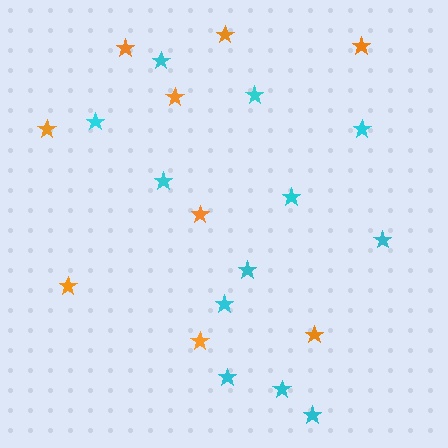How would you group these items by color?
There are 2 groups: one group of orange stars (9) and one group of cyan stars (12).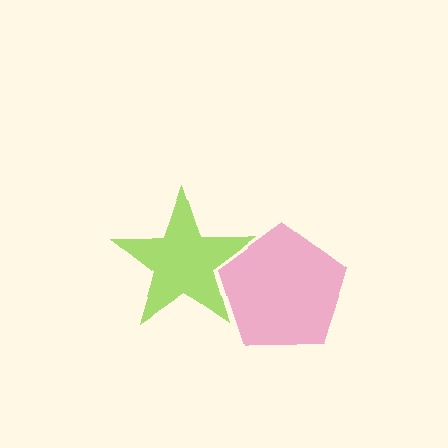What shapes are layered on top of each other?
The layered shapes are: a lime star, a pink pentagon.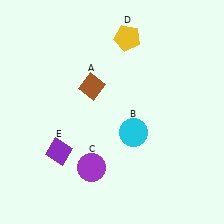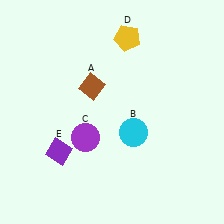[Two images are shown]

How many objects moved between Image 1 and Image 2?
1 object moved between the two images.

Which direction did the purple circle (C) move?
The purple circle (C) moved up.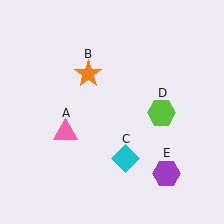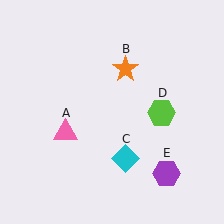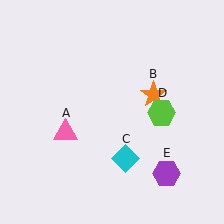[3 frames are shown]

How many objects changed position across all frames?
1 object changed position: orange star (object B).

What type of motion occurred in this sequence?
The orange star (object B) rotated clockwise around the center of the scene.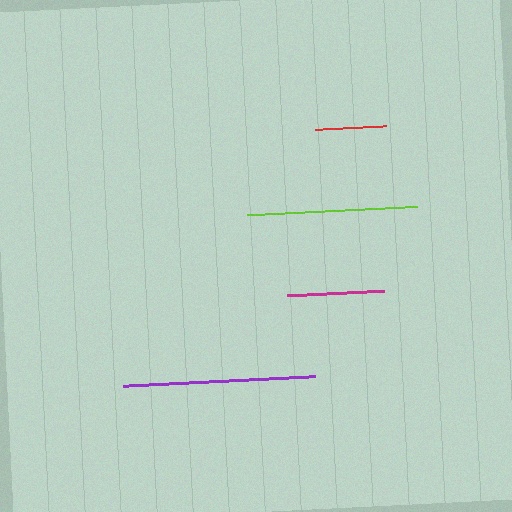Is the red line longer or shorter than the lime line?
The lime line is longer than the red line.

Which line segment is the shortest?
The red line is the shortest at approximately 71 pixels.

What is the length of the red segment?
The red segment is approximately 71 pixels long.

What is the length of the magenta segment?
The magenta segment is approximately 97 pixels long.